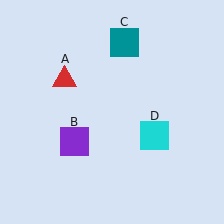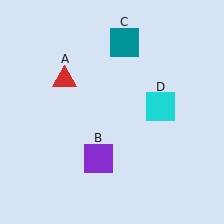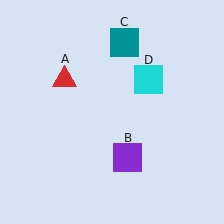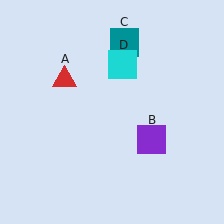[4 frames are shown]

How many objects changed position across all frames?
2 objects changed position: purple square (object B), cyan square (object D).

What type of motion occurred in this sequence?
The purple square (object B), cyan square (object D) rotated counterclockwise around the center of the scene.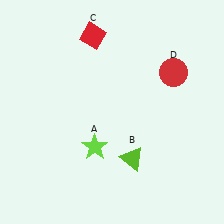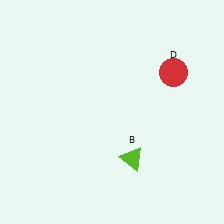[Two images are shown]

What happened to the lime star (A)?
The lime star (A) was removed in Image 2. It was in the bottom-left area of Image 1.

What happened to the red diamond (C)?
The red diamond (C) was removed in Image 2. It was in the top-left area of Image 1.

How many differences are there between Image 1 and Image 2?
There are 2 differences between the two images.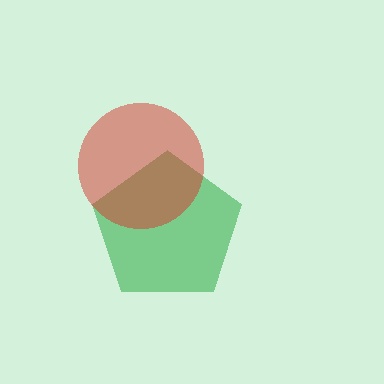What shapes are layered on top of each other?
The layered shapes are: a green pentagon, a red circle.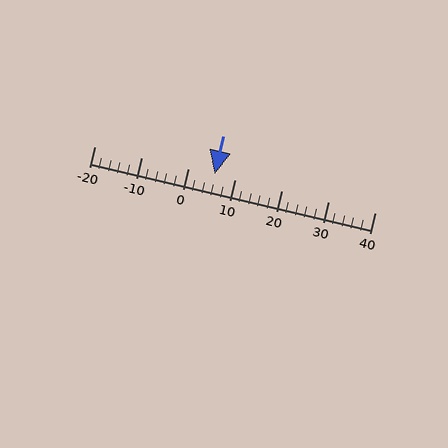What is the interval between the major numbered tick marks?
The major tick marks are spaced 10 units apart.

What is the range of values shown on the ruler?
The ruler shows values from -20 to 40.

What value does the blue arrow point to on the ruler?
The blue arrow points to approximately 6.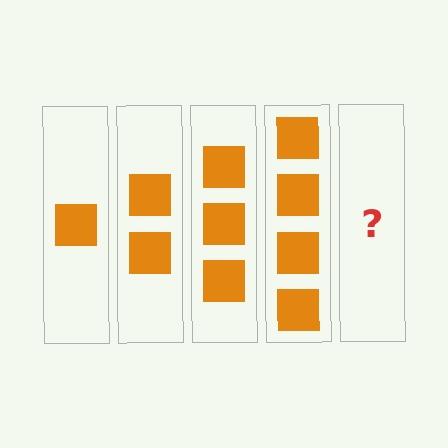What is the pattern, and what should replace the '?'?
The pattern is that each step adds one more square. The '?' should be 5 squares.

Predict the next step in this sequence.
The next step is 5 squares.